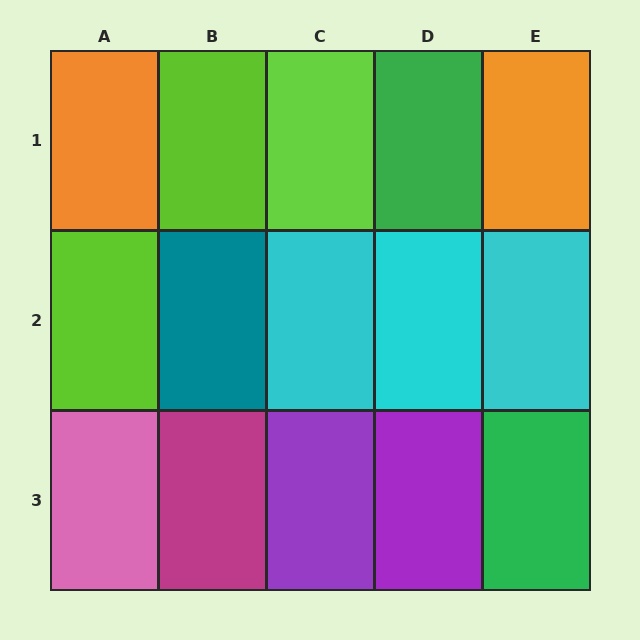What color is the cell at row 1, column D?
Green.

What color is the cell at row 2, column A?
Lime.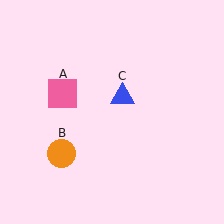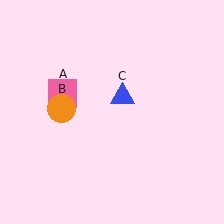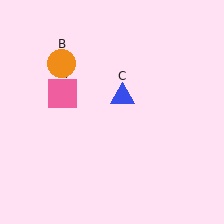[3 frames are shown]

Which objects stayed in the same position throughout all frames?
Pink square (object A) and blue triangle (object C) remained stationary.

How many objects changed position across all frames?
1 object changed position: orange circle (object B).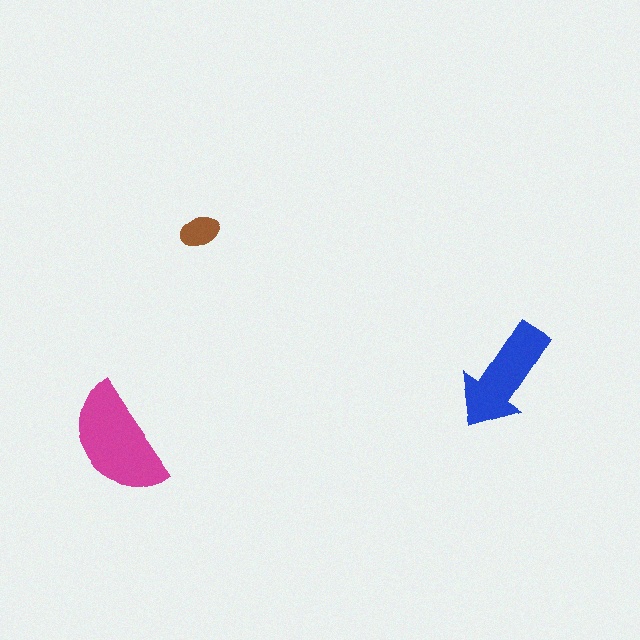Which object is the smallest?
The brown ellipse.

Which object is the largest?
The magenta semicircle.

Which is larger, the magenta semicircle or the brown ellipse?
The magenta semicircle.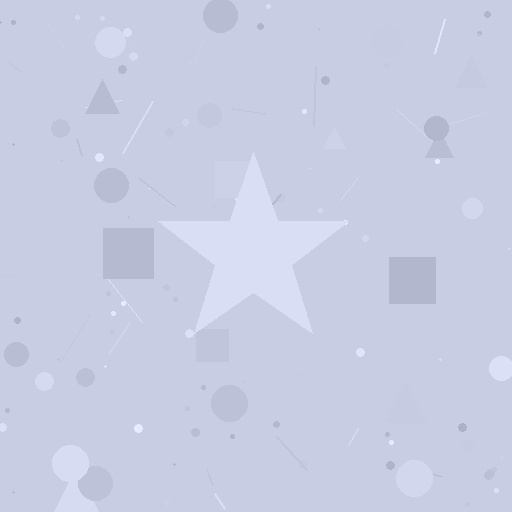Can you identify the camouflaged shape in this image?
The camouflaged shape is a star.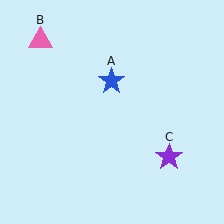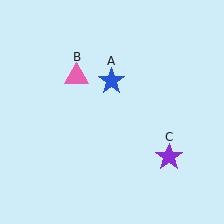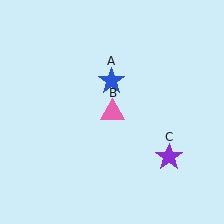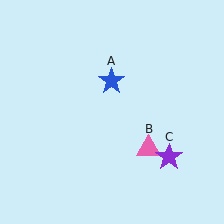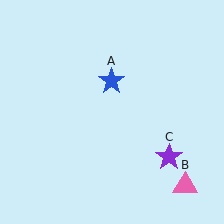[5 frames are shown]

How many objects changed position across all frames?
1 object changed position: pink triangle (object B).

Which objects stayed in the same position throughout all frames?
Blue star (object A) and purple star (object C) remained stationary.